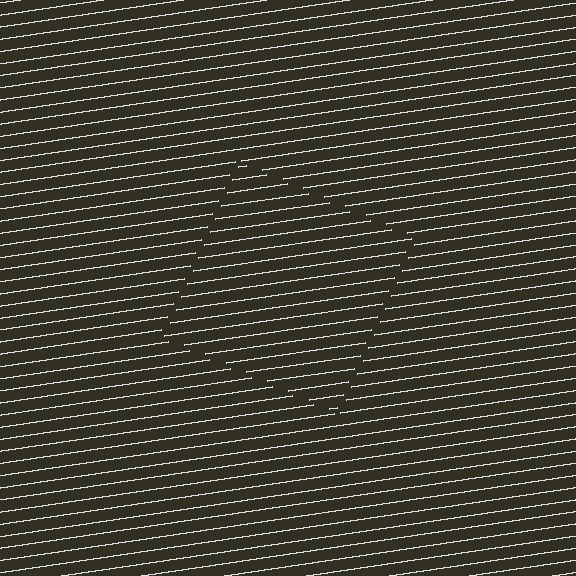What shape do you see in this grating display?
An illusory square. The interior of the shape contains the same grating, shifted by half a period — the contour is defined by the phase discontinuity where line-ends from the inner and outer gratings abut.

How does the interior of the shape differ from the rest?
The interior of the shape contains the same grating, shifted by half a period — the contour is defined by the phase discontinuity where line-ends from the inner and outer gratings abut.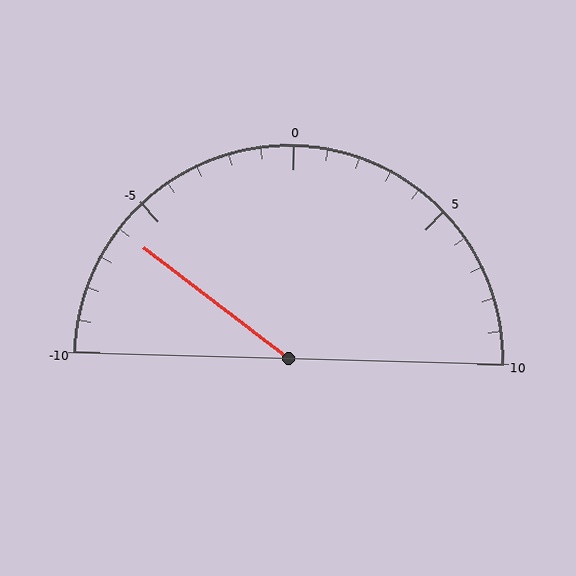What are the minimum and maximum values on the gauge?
The gauge ranges from -10 to 10.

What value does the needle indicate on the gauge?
The needle indicates approximately -6.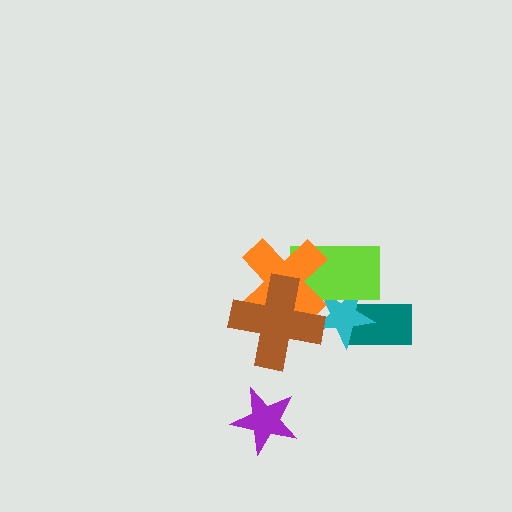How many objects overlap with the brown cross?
3 objects overlap with the brown cross.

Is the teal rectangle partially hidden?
Yes, it is partially covered by another shape.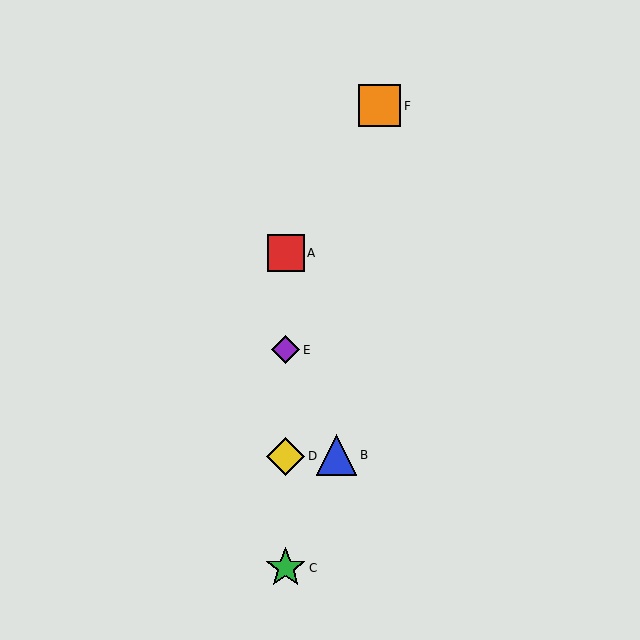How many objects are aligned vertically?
4 objects (A, C, D, E) are aligned vertically.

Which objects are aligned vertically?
Objects A, C, D, E are aligned vertically.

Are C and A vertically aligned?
Yes, both are at x≈286.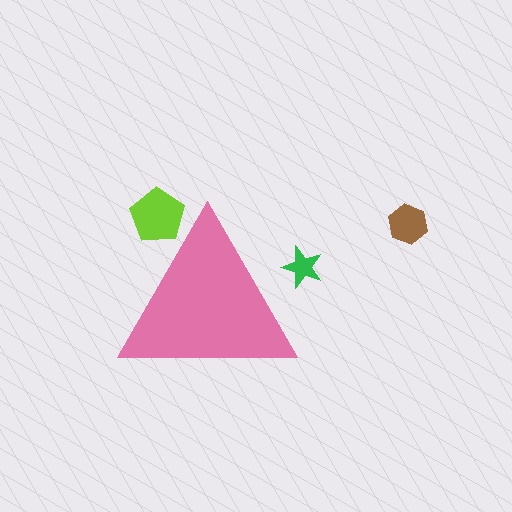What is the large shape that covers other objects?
A pink triangle.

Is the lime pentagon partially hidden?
Yes, the lime pentagon is partially hidden behind the pink triangle.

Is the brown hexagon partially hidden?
No, the brown hexagon is fully visible.